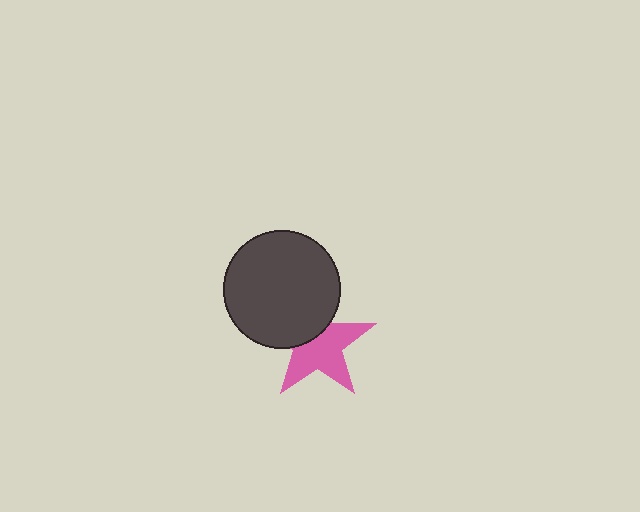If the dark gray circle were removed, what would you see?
You would see the complete pink star.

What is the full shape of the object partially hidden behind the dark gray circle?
The partially hidden object is a pink star.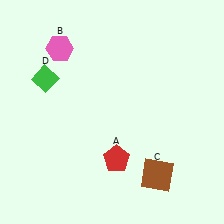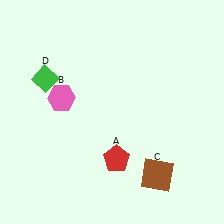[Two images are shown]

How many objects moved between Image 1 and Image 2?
1 object moved between the two images.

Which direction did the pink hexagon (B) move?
The pink hexagon (B) moved down.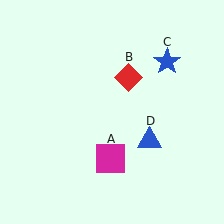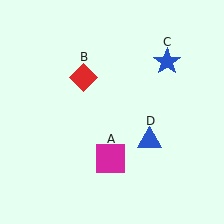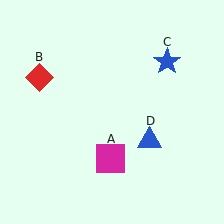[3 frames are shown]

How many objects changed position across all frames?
1 object changed position: red diamond (object B).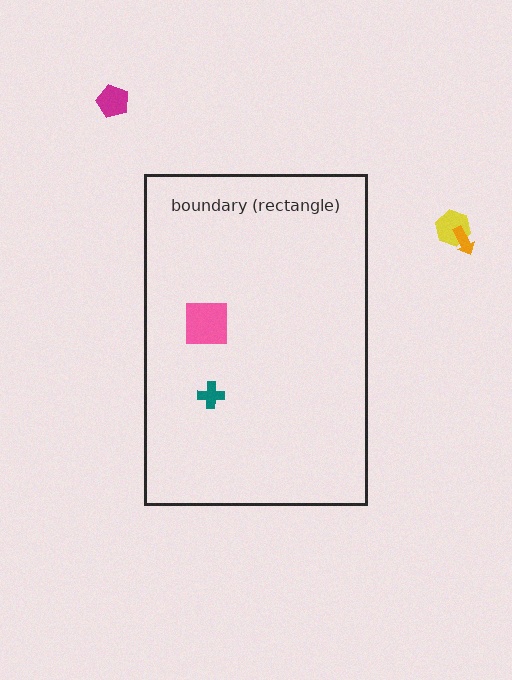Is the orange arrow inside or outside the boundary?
Outside.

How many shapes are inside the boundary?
2 inside, 3 outside.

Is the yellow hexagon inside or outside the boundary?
Outside.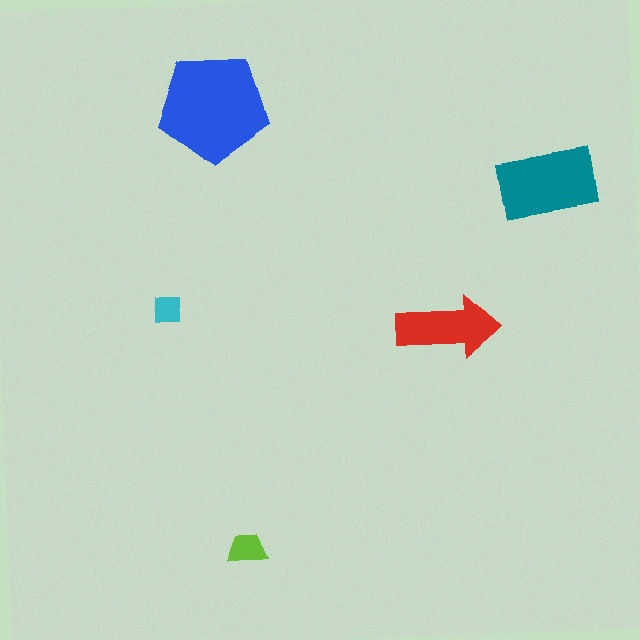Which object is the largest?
The blue pentagon.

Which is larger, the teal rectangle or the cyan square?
The teal rectangle.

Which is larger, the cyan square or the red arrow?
The red arrow.